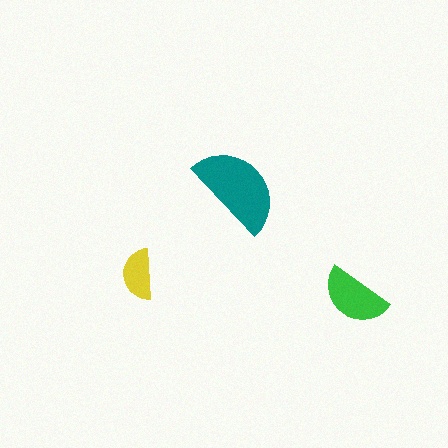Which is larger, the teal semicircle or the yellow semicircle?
The teal one.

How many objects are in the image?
There are 3 objects in the image.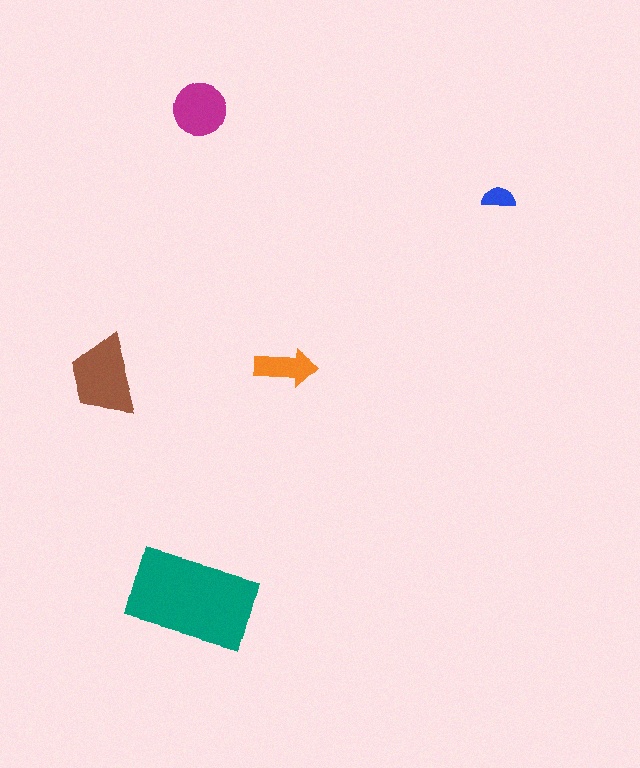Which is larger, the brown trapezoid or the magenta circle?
The brown trapezoid.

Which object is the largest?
The teal rectangle.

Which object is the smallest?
The blue semicircle.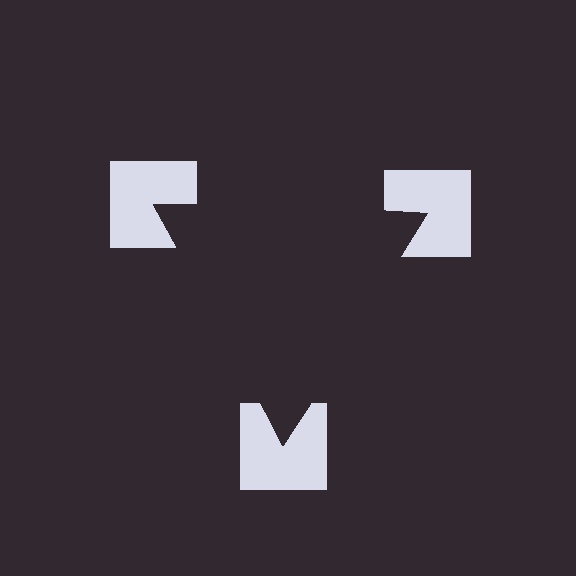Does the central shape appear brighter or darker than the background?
It typically appears slightly darker than the background, even though no actual brightness change is drawn.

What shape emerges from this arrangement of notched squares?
An illusory triangle — its edges are inferred from the aligned wedge cuts in the notched squares, not physically drawn.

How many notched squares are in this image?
There are 3 — one at each vertex of the illusory triangle.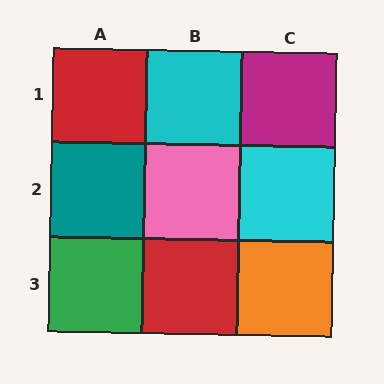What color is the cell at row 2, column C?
Cyan.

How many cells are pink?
1 cell is pink.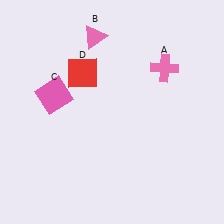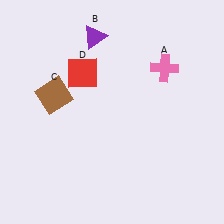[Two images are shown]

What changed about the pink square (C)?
In Image 1, C is pink. In Image 2, it changed to brown.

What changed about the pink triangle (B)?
In Image 1, B is pink. In Image 2, it changed to purple.